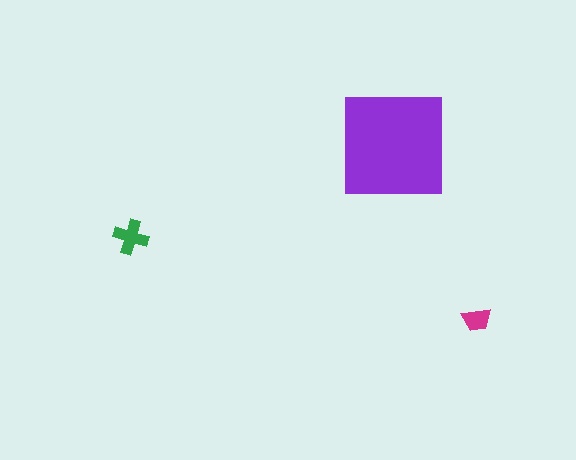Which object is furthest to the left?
The green cross is leftmost.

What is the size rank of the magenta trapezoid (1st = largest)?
3rd.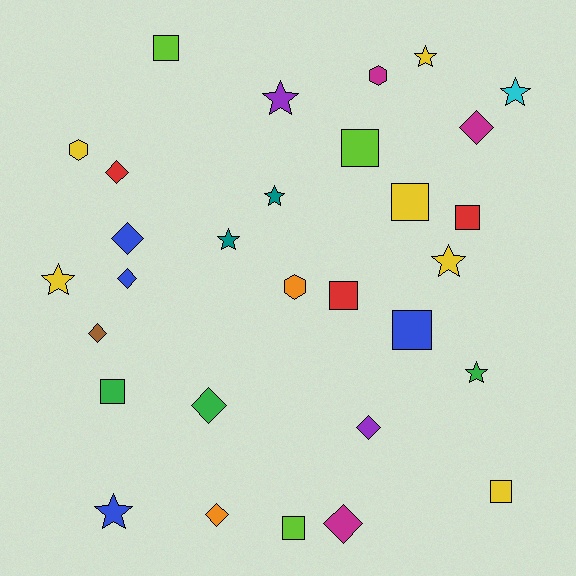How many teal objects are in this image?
There are 2 teal objects.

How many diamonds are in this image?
There are 9 diamonds.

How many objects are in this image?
There are 30 objects.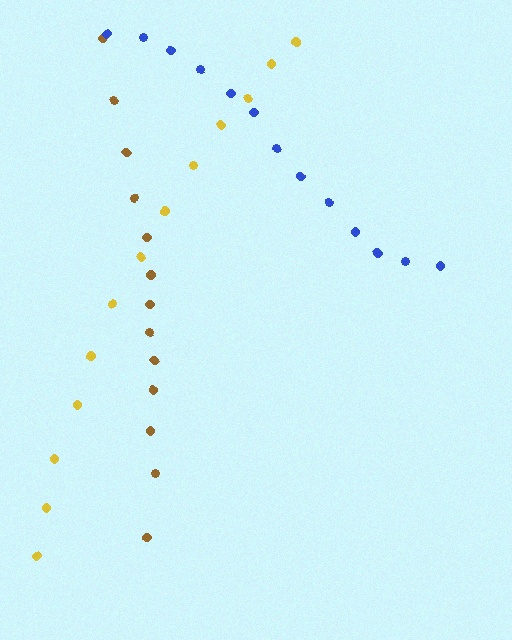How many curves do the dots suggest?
There are 3 distinct paths.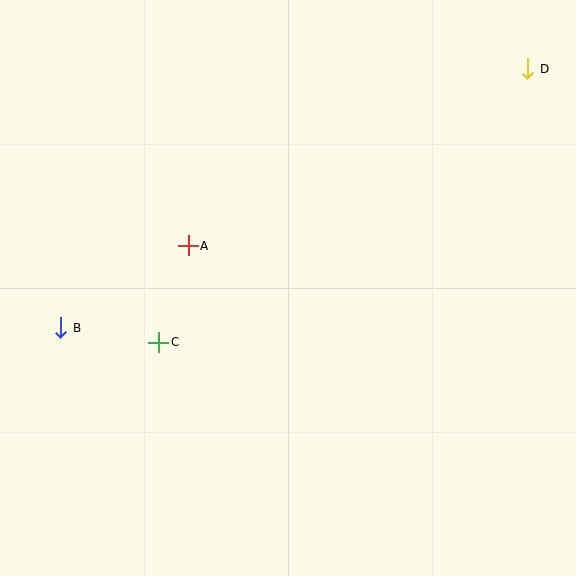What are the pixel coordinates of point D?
Point D is at (528, 69).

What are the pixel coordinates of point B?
Point B is at (61, 328).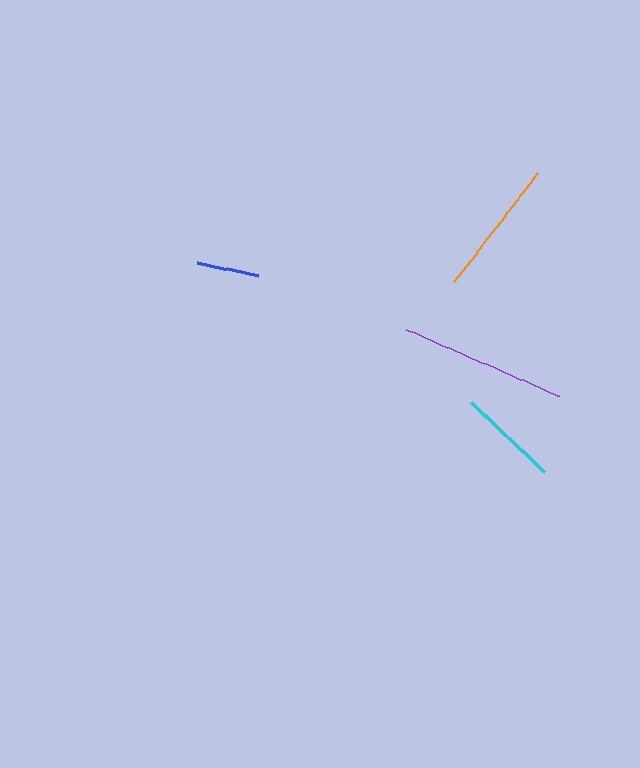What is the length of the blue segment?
The blue segment is approximately 63 pixels long.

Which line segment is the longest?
The purple line is the longest at approximately 168 pixels.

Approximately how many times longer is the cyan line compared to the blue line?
The cyan line is approximately 1.6 times the length of the blue line.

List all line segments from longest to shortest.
From longest to shortest: purple, orange, cyan, blue.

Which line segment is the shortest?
The blue line is the shortest at approximately 63 pixels.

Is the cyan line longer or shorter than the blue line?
The cyan line is longer than the blue line.